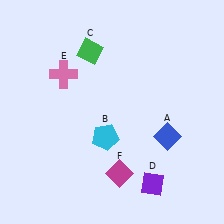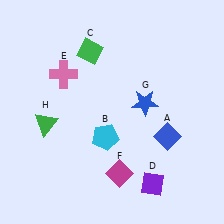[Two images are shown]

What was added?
A blue star (G), a green triangle (H) were added in Image 2.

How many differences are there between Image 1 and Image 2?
There are 2 differences between the two images.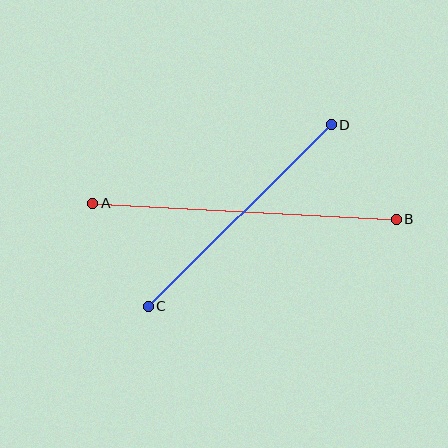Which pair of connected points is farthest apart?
Points A and B are farthest apart.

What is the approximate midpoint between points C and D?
The midpoint is at approximately (240, 216) pixels.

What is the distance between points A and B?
The distance is approximately 304 pixels.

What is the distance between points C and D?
The distance is approximately 258 pixels.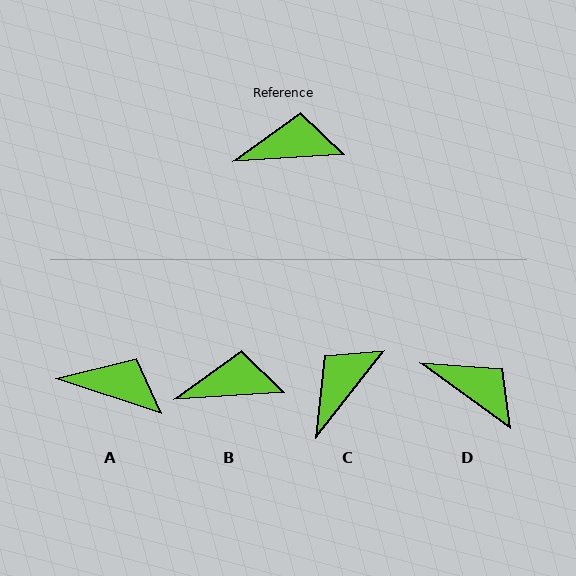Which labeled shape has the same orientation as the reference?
B.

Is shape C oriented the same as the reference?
No, it is off by about 49 degrees.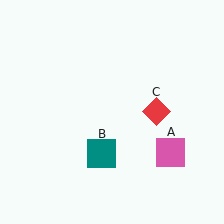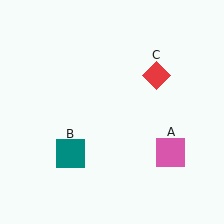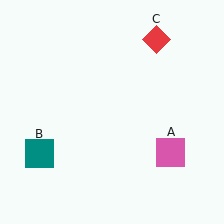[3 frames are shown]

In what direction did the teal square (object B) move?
The teal square (object B) moved left.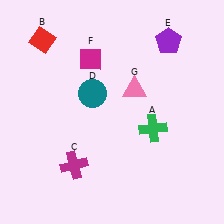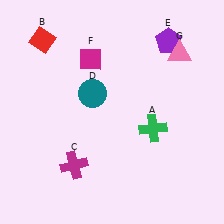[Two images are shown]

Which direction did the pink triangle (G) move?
The pink triangle (G) moved right.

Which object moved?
The pink triangle (G) moved right.